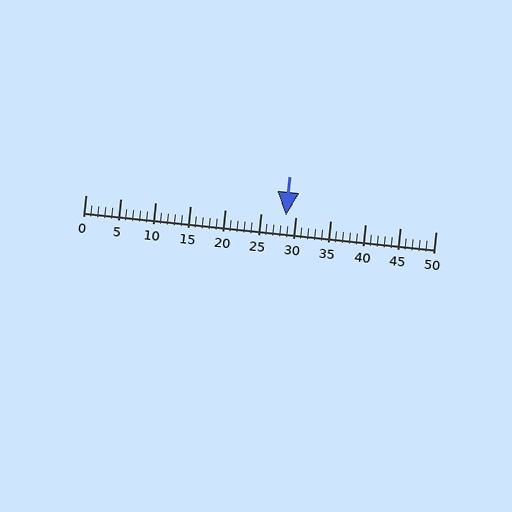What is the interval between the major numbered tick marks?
The major tick marks are spaced 5 units apart.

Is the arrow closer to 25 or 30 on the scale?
The arrow is closer to 30.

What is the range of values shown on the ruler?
The ruler shows values from 0 to 50.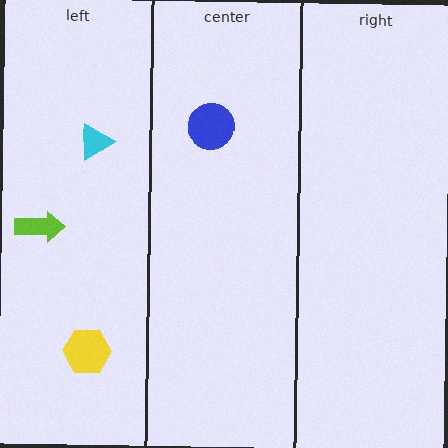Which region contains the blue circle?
The center region.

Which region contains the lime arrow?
The left region.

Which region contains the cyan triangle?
The left region.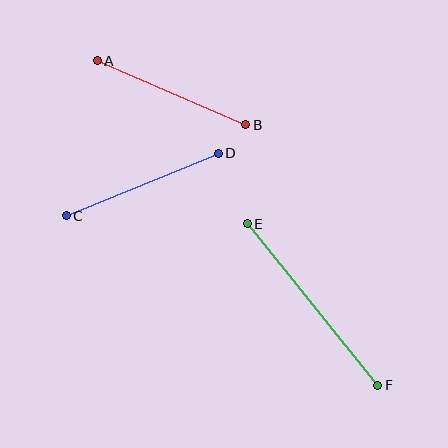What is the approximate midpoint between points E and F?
The midpoint is at approximately (313, 304) pixels.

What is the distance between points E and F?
The distance is approximately 208 pixels.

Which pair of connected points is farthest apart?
Points E and F are farthest apart.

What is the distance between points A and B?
The distance is approximately 161 pixels.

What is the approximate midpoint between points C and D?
The midpoint is at approximately (142, 185) pixels.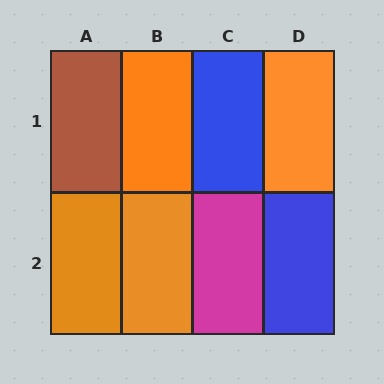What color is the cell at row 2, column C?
Magenta.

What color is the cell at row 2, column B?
Orange.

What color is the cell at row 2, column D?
Blue.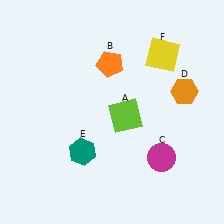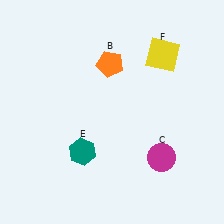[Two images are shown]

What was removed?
The lime square (A), the orange hexagon (D) were removed in Image 2.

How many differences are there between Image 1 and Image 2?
There are 2 differences between the two images.